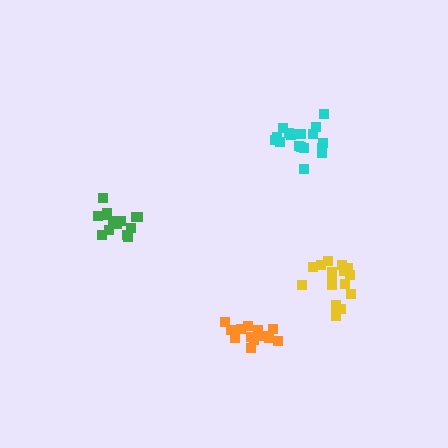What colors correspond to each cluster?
The clusters are colored: orange, green, cyan, yellow.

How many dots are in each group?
Group 1: 13 dots, Group 2: 17 dots, Group 3: 18 dots, Group 4: 16 dots (64 total).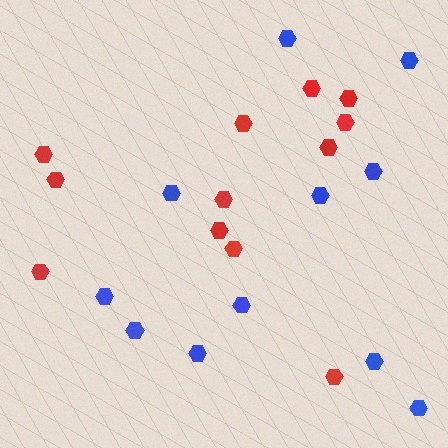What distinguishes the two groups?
There are 2 groups: one group of red hexagons (12) and one group of blue hexagons (11).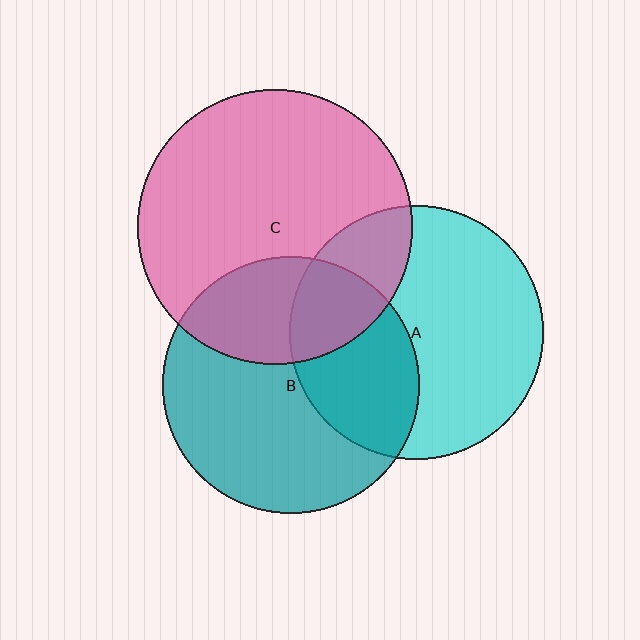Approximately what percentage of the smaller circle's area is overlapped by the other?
Approximately 35%.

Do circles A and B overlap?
Yes.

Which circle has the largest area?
Circle C (pink).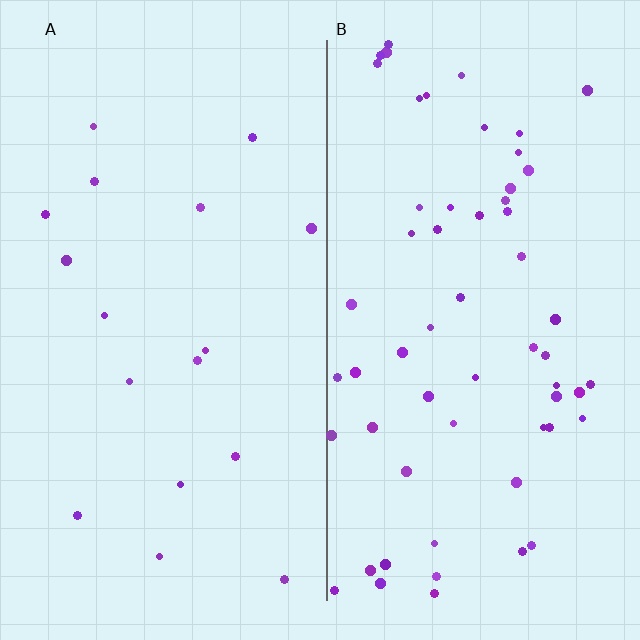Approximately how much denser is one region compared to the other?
Approximately 3.5× — region B over region A.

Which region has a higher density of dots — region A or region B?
B (the right).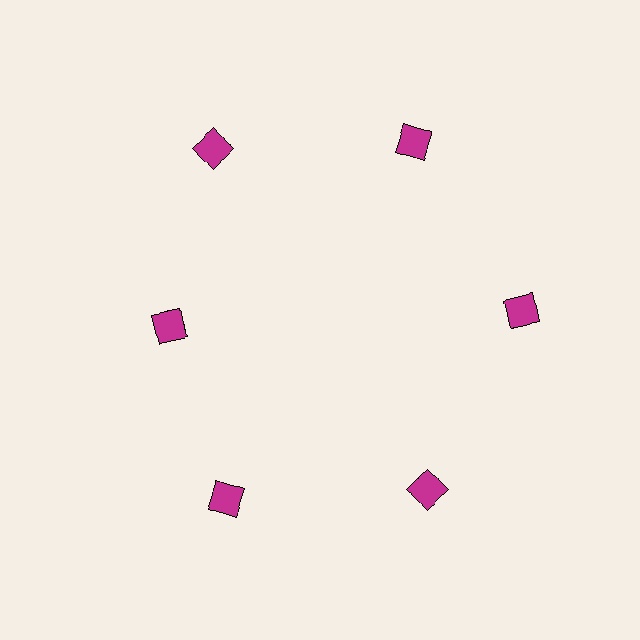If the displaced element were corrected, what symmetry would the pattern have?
It would have 6-fold rotational symmetry — the pattern would map onto itself every 60 degrees.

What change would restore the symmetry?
The symmetry would be restored by moving it outward, back onto the ring so that all 6 squares sit at equal angles and equal distance from the center.